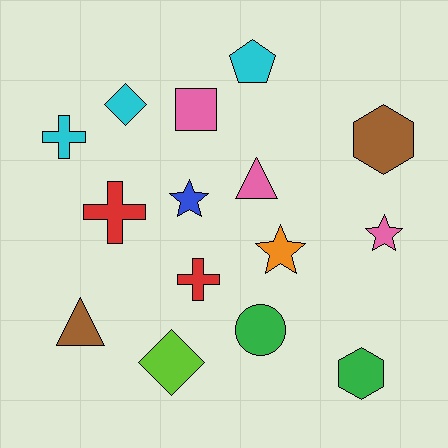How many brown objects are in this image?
There are 2 brown objects.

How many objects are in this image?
There are 15 objects.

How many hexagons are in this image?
There are 2 hexagons.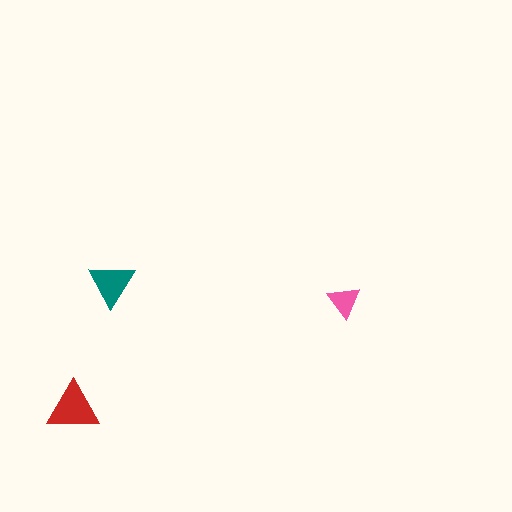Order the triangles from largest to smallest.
the red one, the teal one, the pink one.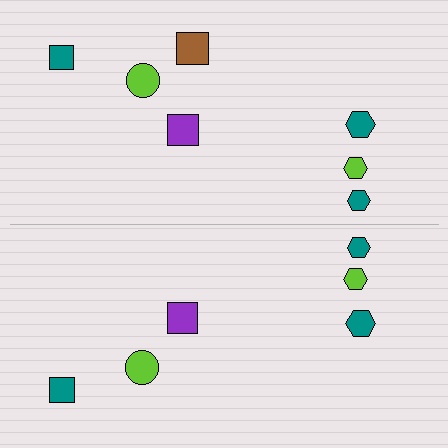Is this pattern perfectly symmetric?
No, the pattern is not perfectly symmetric. A brown square is missing from the bottom side.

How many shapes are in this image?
There are 13 shapes in this image.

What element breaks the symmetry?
A brown square is missing from the bottom side.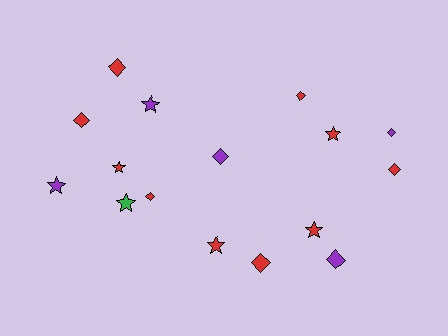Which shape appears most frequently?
Diamond, with 9 objects.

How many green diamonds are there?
There are no green diamonds.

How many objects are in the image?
There are 16 objects.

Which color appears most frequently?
Red, with 10 objects.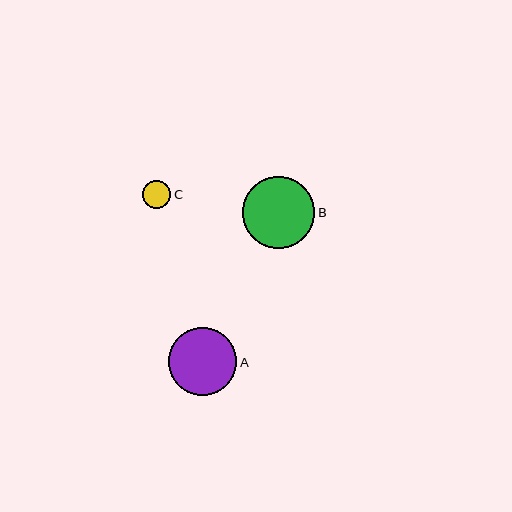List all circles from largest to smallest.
From largest to smallest: B, A, C.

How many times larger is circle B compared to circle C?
Circle B is approximately 2.6 times the size of circle C.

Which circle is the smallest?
Circle C is the smallest with a size of approximately 28 pixels.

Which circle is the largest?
Circle B is the largest with a size of approximately 72 pixels.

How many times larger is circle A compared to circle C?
Circle A is approximately 2.5 times the size of circle C.